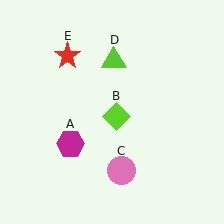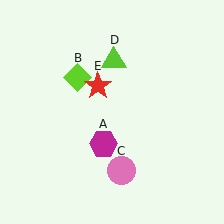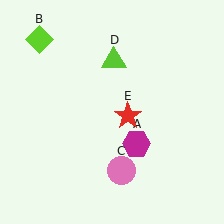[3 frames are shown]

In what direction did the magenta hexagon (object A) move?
The magenta hexagon (object A) moved right.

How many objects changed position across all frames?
3 objects changed position: magenta hexagon (object A), lime diamond (object B), red star (object E).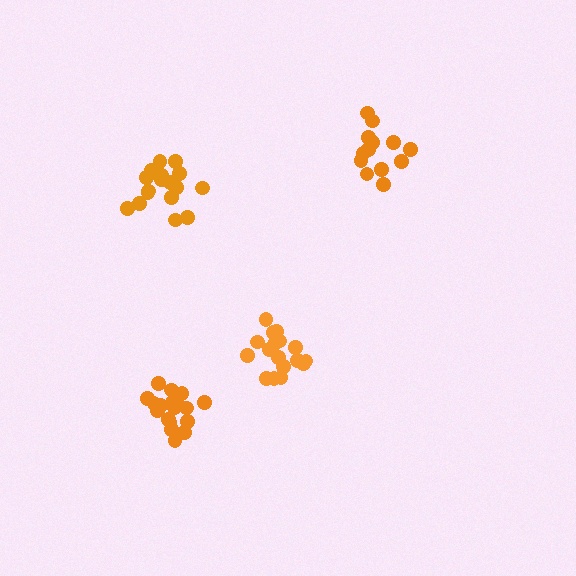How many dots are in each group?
Group 1: 13 dots, Group 2: 17 dots, Group 3: 19 dots, Group 4: 17 dots (66 total).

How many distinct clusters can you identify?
There are 4 distinct clusters.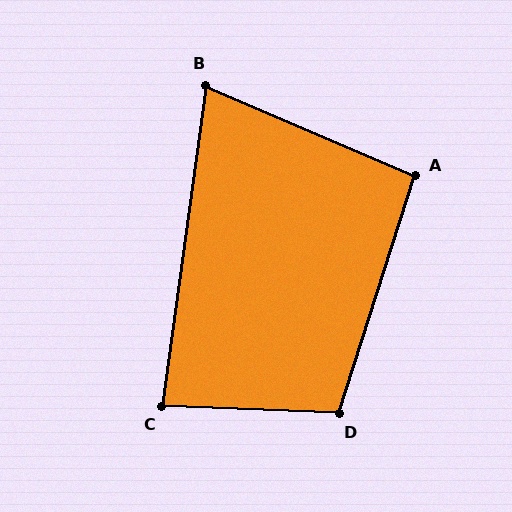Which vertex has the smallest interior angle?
B, at approximately 74 degrees.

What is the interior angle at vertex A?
Approximately 96 degrees (obtuse).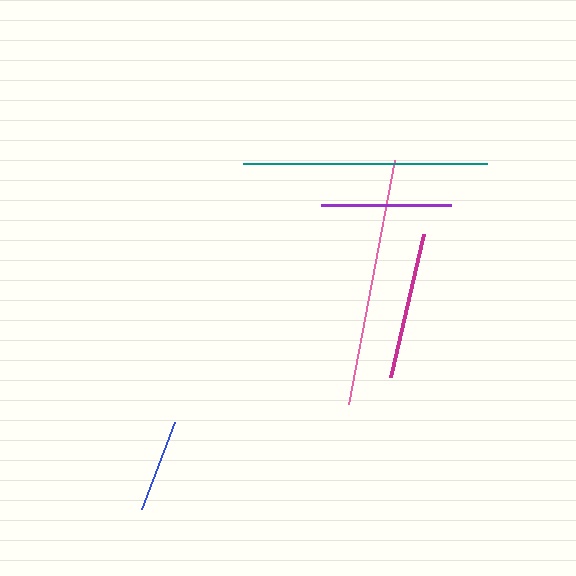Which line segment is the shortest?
The blue line is the shortest at approximately 93 pixels.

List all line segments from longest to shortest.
From longest to shortest: pink, teal, magenta, purple, blue.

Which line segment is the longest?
The pink line is the longest at approximately 249 pixels.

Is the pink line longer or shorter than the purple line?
The pink line is longer than the purple line.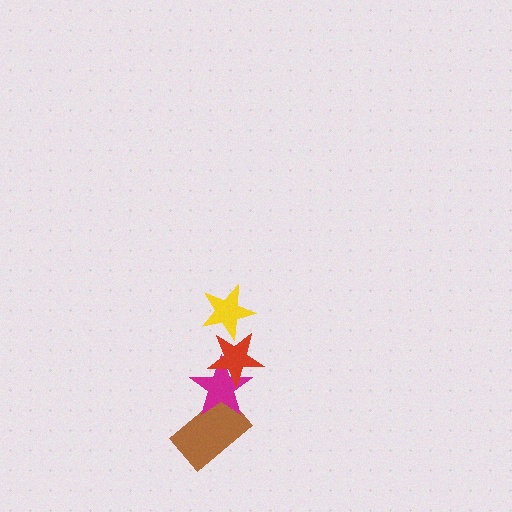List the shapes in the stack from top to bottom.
From top to bottom: the yellow star, the red star, the magenta star, the brown rectangle.